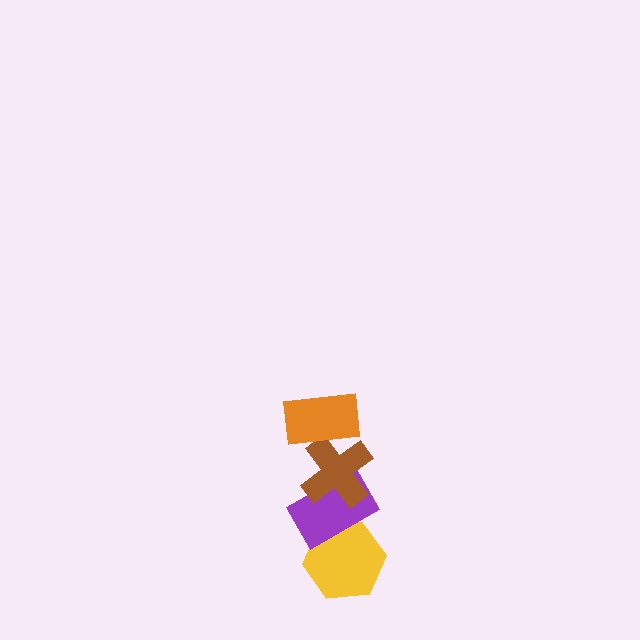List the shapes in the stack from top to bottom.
From top to bottom: the orange rectangle, the brown cross, the purple rectangle, the yellow hexagon.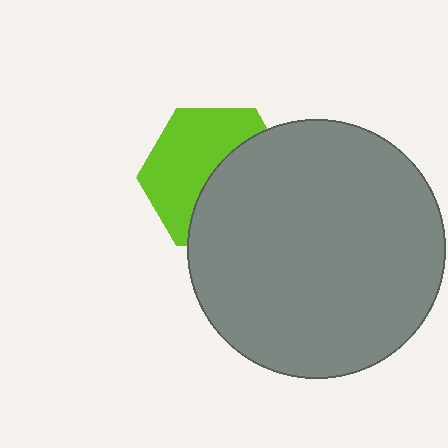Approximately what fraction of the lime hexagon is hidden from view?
Roughly 48% of the lime hexagon is hidden behind the gray circle.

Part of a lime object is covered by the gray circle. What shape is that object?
It is a hexagon.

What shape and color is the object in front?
The object in front is a gray circle.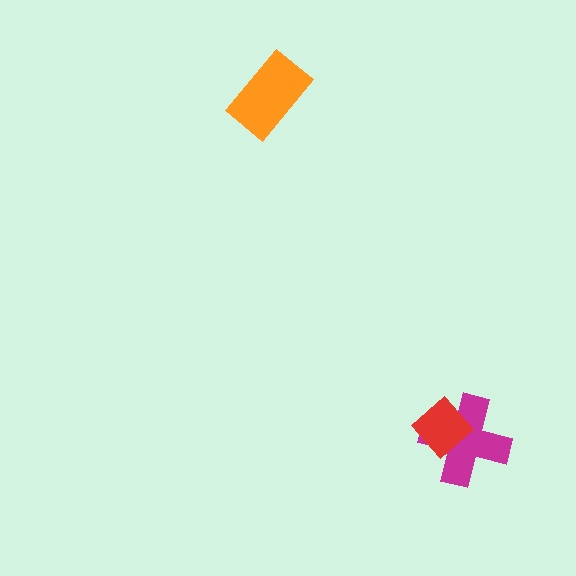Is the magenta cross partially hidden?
Yes, it is partially covered by another shape.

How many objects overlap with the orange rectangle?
0 objects overlap with the orange rectangle.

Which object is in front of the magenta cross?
The red diamond is in front of the magenta cross.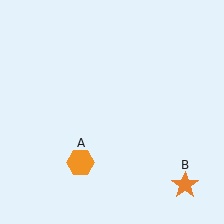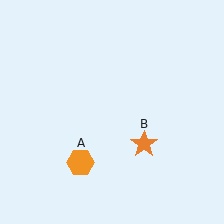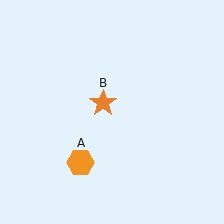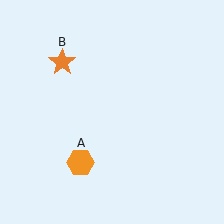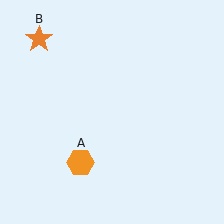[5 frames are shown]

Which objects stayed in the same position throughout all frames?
Orange hexagon (object A) remained stationary.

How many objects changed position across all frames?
1 object changed position: orange star (object B).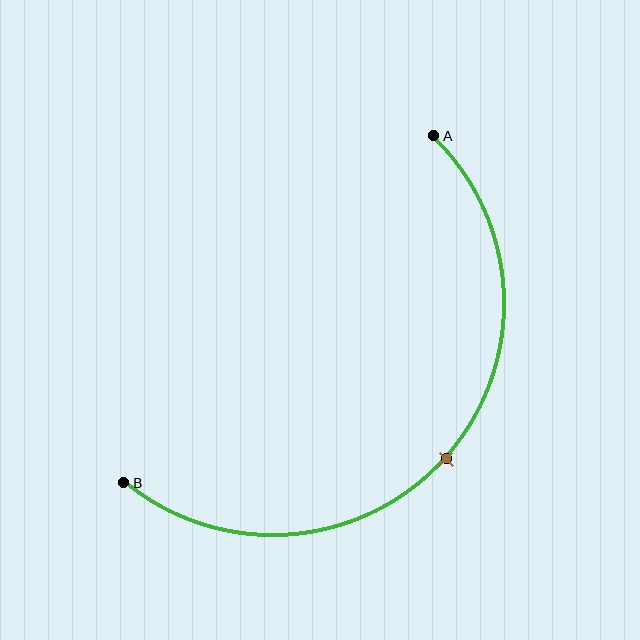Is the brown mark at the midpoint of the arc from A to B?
Yes. The brown mark lies on the arc at equal arc-length from both A and B — it is the arc midpoint.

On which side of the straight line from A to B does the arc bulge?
The arc bulges below and to the right of the straight line connecting A and B.